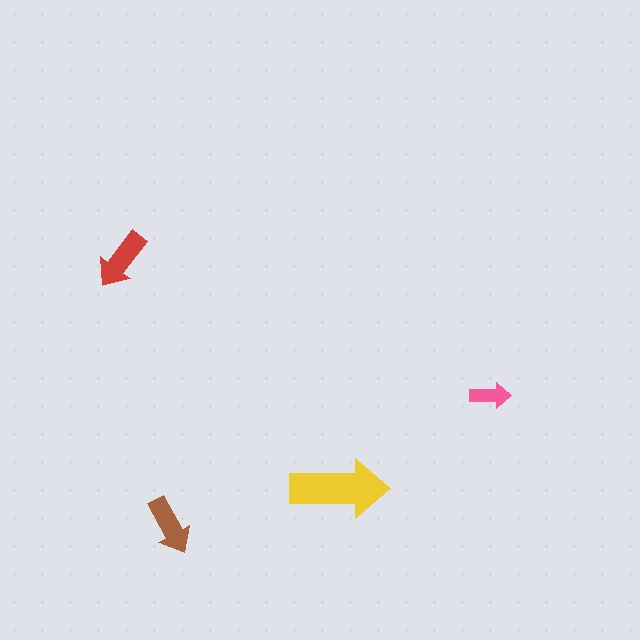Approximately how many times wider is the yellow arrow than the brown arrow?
About 1.5 times wider.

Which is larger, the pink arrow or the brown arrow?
The brown one.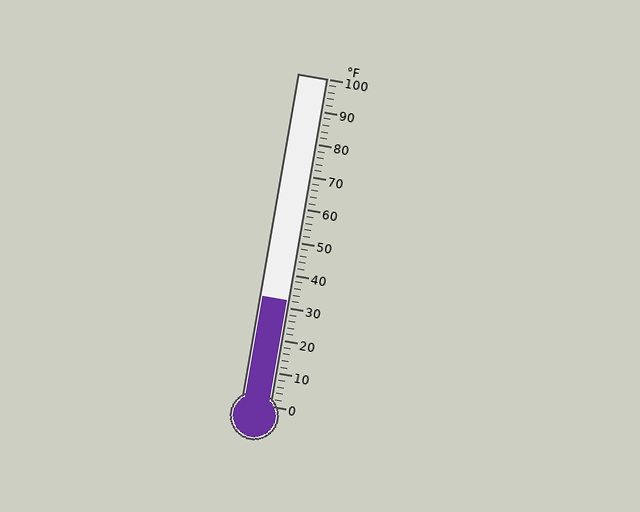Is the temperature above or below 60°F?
The temperature is below 60°F.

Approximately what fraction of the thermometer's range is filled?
The thermometer is filled to approximately 30% of its range.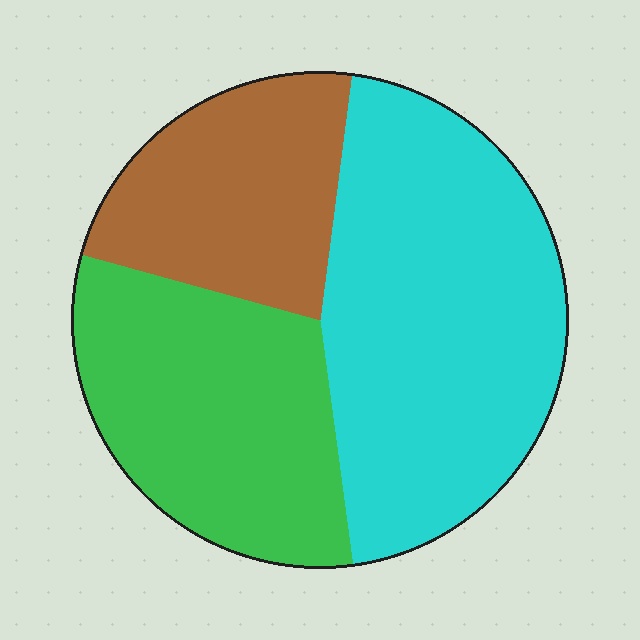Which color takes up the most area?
Cyan, at roughly 45%.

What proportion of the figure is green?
Green covers 31% of the figure.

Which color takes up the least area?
Brown, at roughly 25%.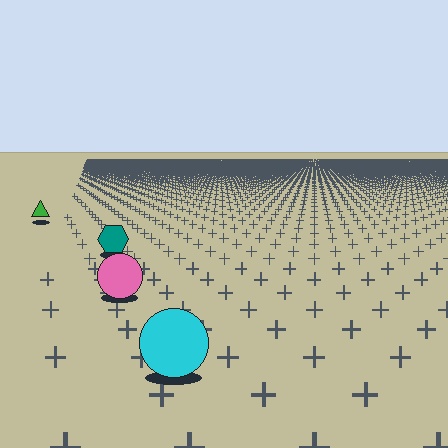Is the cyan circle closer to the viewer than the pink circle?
Yes. The cyan circle is closer — you can tell from the texture gradient: the ground texture is coarser near it.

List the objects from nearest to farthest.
From nearest to farthest: the cyan circle, the pink circle, the teal hexagon, the green triangle.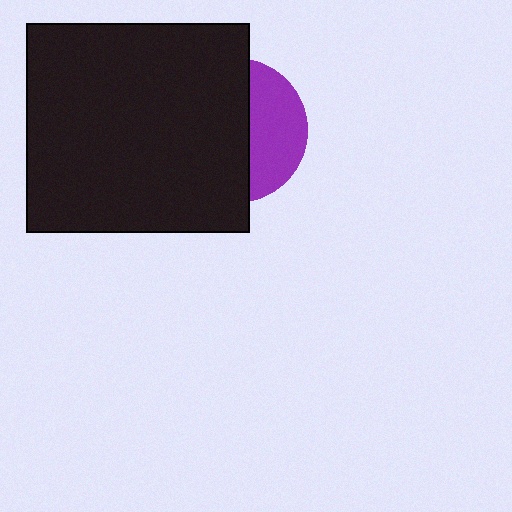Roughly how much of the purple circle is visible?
A small part of it is visible (roughly 38%).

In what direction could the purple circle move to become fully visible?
The purple circle could move right. That would shift it out from behind the black rectangle entirely.